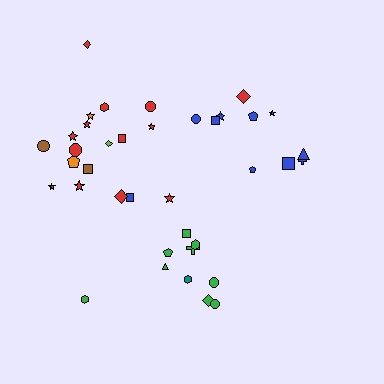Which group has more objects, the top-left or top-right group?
The top-left group.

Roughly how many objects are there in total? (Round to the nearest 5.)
Roughly 40 objects in total.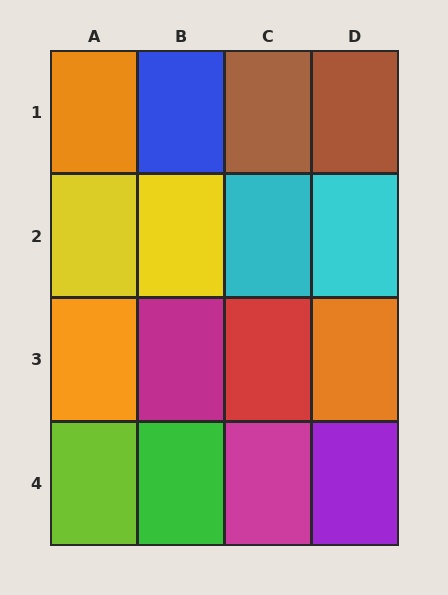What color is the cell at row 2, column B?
Yellow.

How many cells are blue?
1 cell is blue.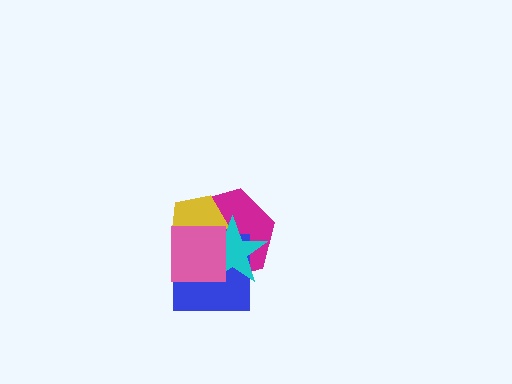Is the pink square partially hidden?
No, no other shape covers it.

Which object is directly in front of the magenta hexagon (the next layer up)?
The yellow pentagon is directly in front of the magenta hexagon.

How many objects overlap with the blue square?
4 objects overlap with the blue square.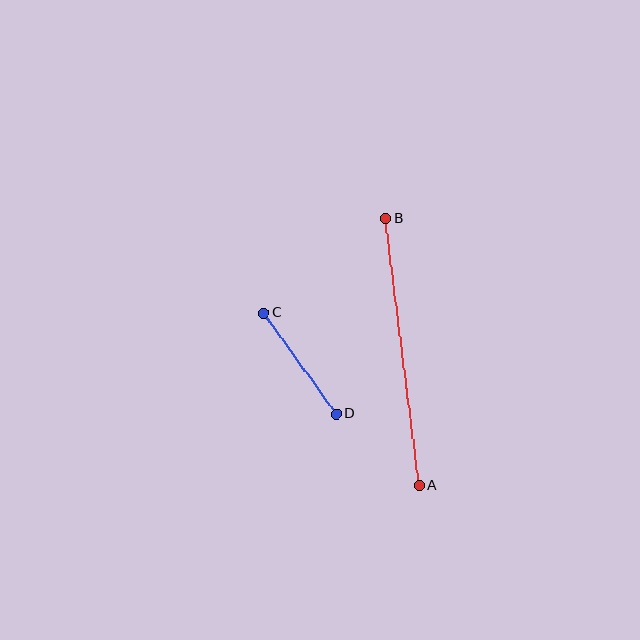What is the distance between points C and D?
The distance is approximately 124 pixels.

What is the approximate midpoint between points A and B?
The midpoint is at approximately (403, 352) pixels.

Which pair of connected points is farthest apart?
Points A and B are farthest apart.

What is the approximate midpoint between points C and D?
The midpoint is at approximately (300, 363) pixels.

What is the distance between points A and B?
The distance is approximately 269 pixels.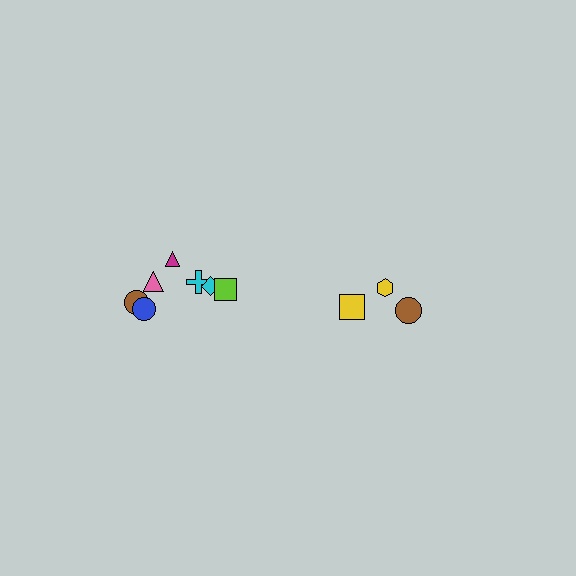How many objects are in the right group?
There are 3 objects.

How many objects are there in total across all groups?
There are 10 objects.